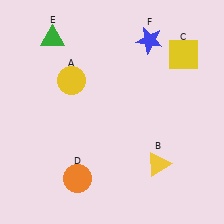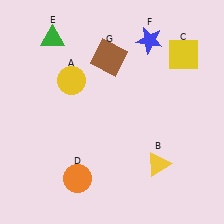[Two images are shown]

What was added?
A brown square (G) was added in Image 2.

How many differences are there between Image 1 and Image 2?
There is 1 difference between the two images.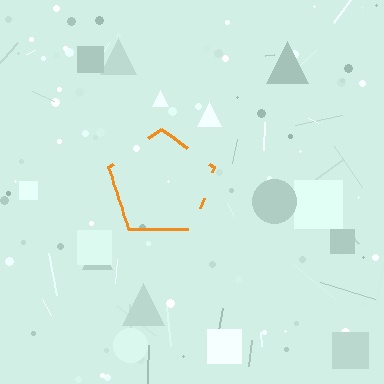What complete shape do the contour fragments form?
The contour fragments form a pentagon.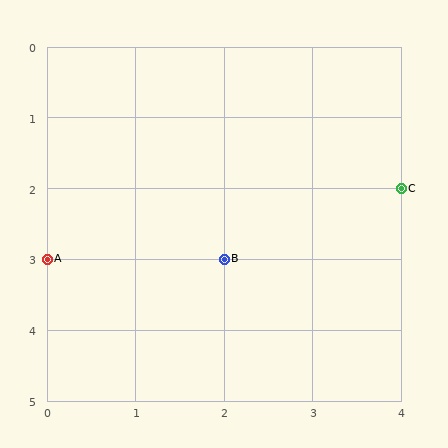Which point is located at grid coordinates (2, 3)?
Point B is at (2, 3).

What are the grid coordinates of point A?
Point A is at grid coordinates (0, 3).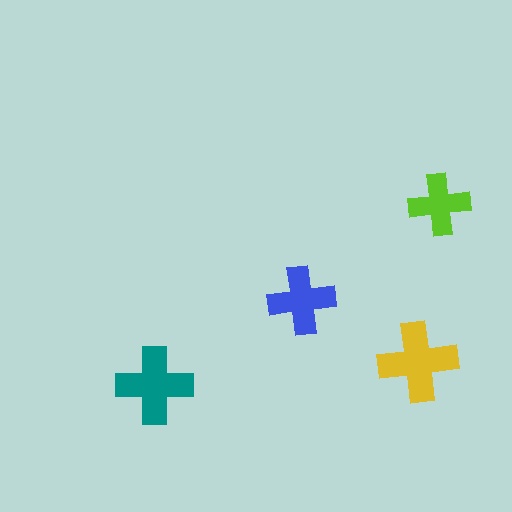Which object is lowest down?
The teal cross is bottommost.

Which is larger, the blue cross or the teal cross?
The teal one.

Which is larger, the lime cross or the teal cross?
The teal one.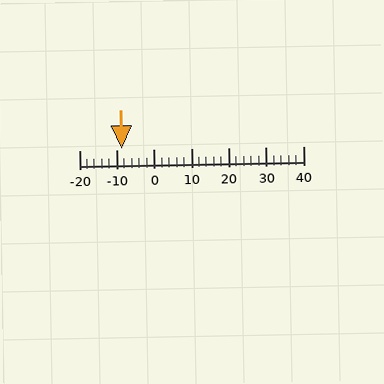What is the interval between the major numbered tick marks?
The major tick marks are spaced 10 units apart.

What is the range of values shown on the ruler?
The ruler shows values from -20 to 40.